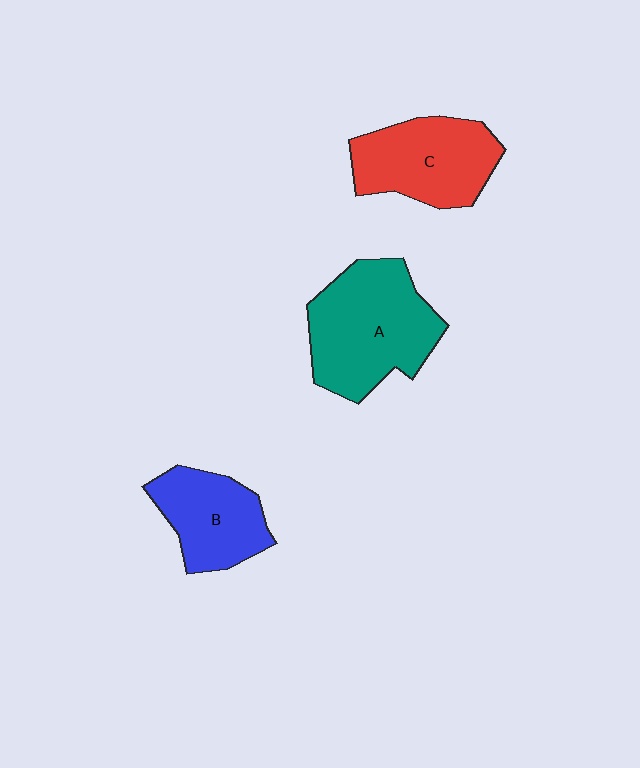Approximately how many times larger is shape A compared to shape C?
Approximately 1.3 times.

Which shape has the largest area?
Shape A (teal).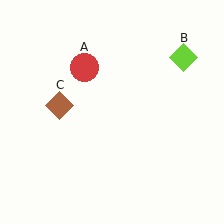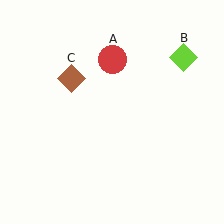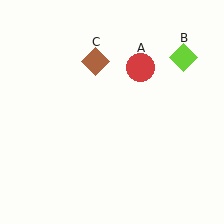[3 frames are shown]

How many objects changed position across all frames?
2 objects changed position: red circle (object A), brown diamond (object C).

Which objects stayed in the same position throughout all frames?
Lime diamond (object B) remained stationary.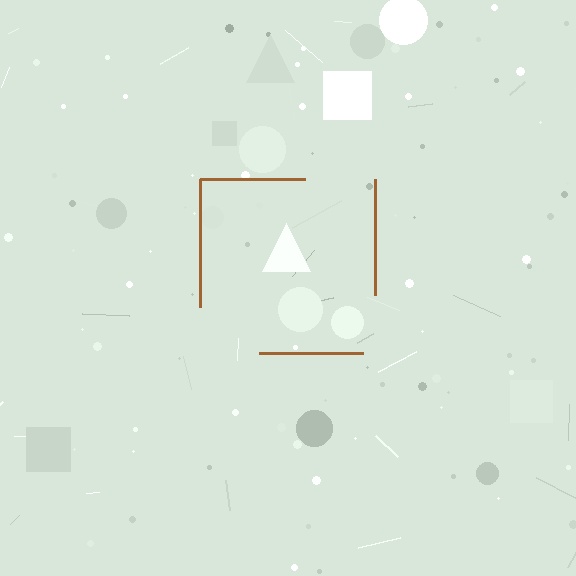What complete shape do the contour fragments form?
The contour fragments form a square.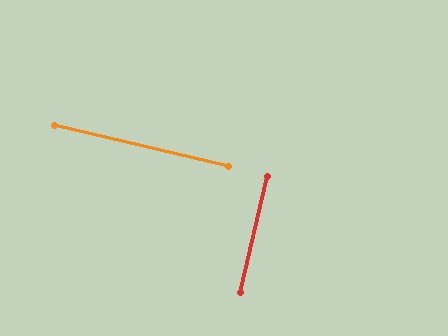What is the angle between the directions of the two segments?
Approximately 90 degrees.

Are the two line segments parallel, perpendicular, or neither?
Perpendicular — they meet at approximately 90°.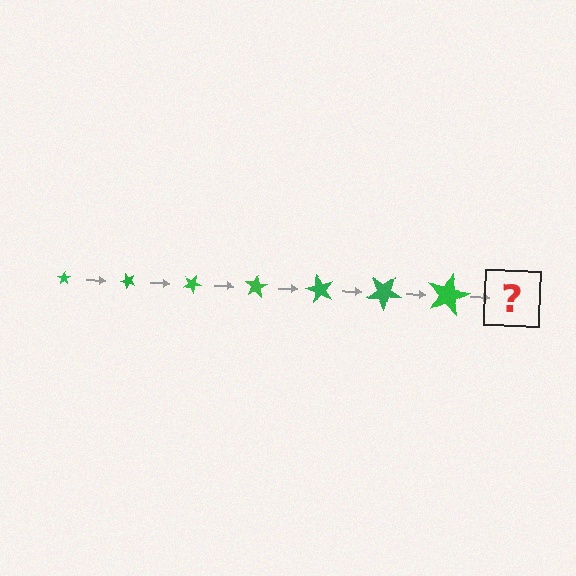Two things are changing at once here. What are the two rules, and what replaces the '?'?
The two rules are that the star grows larger each step and it rotates 50 degrees each step. The '?' should be a star, larger than the previous one and rotated 350 degrees from the start.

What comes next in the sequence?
The next element should be a star, larger than the previous one and rotated 350 degrees from the start.